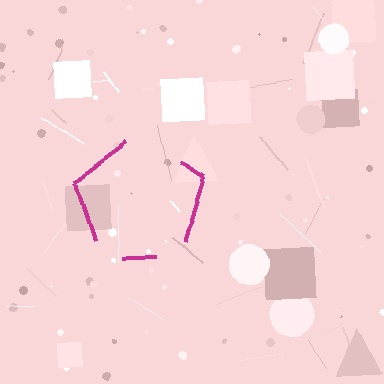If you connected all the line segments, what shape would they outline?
They would outline a pentagon.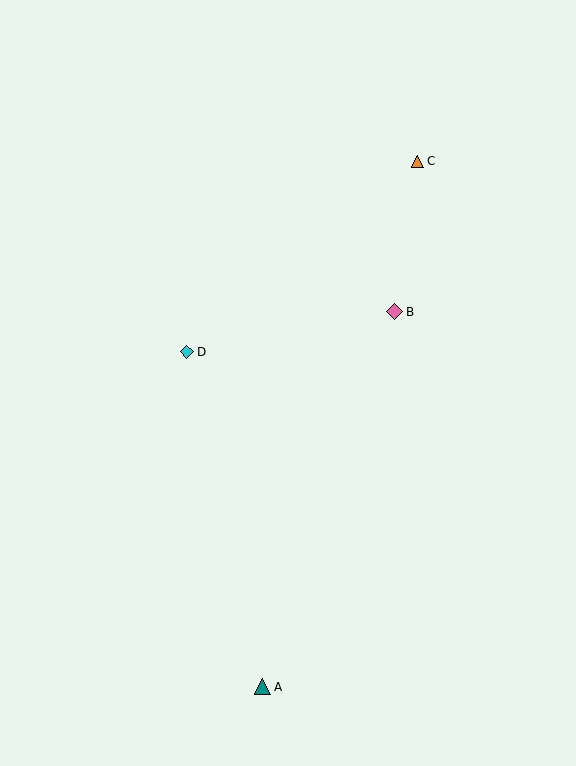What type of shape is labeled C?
Shape C is an orange triangle.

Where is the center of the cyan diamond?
The center of the cyan diamond is at (187, 352).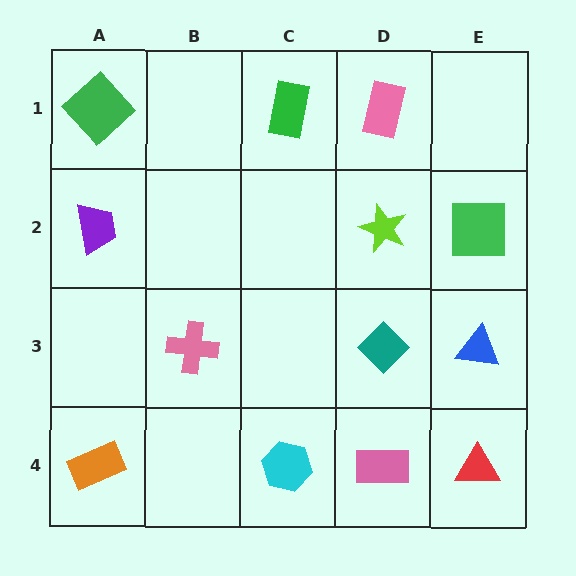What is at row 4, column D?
A pink rectangle.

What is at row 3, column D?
A teal diamond.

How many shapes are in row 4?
4 shapes.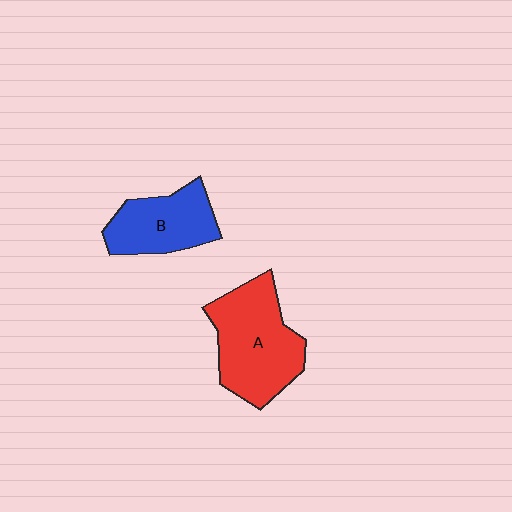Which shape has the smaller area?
Shape B (blue).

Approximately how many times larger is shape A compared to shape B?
Approximately 1.4 times.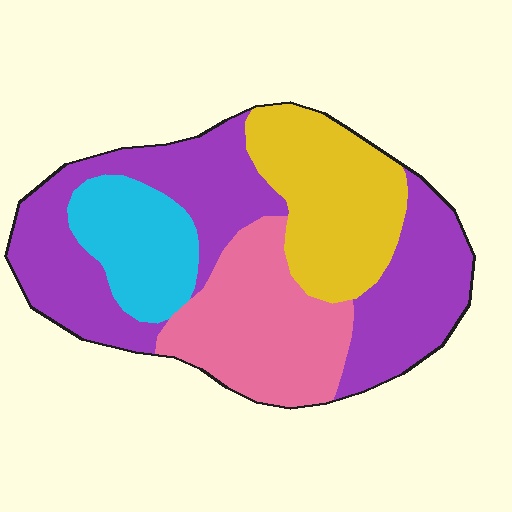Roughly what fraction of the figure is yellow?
Yellow takes up less than a quarter of the figure.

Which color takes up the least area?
Cyan, at roughly 15%.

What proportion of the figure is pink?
Pink covers about 20% of the figure.